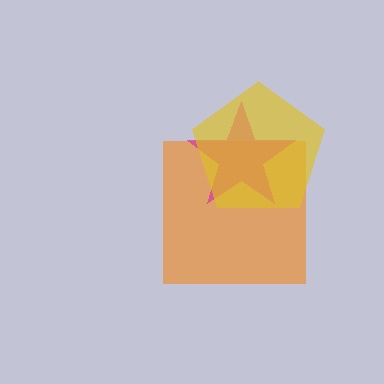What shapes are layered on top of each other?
The layered shapes are: an orange square, a magenta star, a yellow pentagon.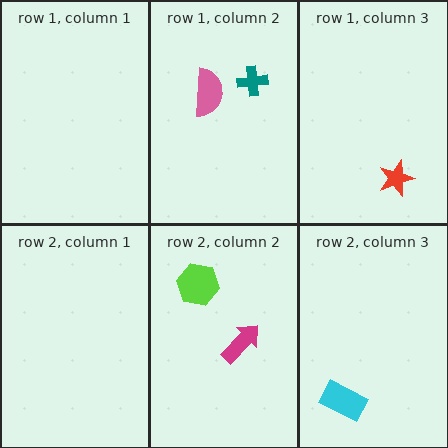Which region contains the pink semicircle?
The row 1, column 2 region.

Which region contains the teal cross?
The row 1, column 2 region.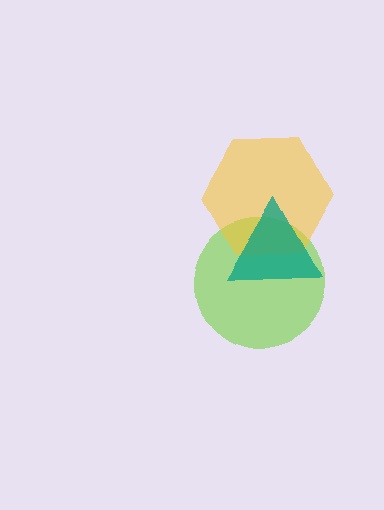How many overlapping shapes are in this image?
There are 3 overlapping shapes in the image.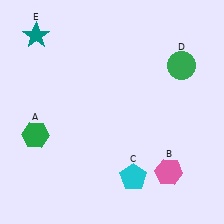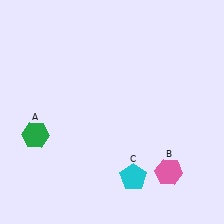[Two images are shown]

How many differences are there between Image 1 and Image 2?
There are 2 differences between the two images.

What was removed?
The green circle (D), the teal star (E) were removed in Image 2.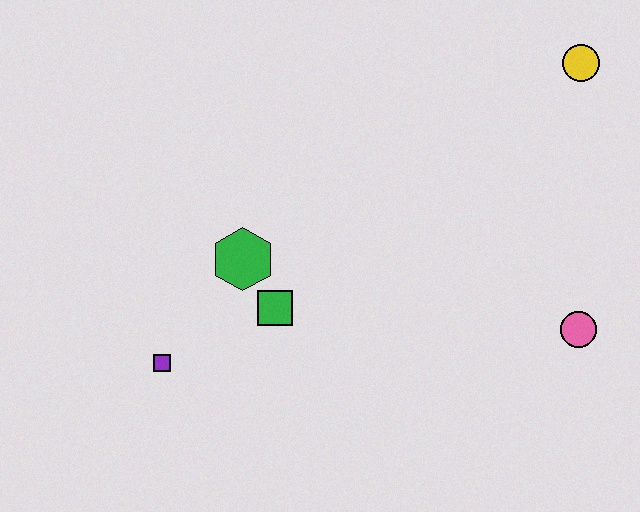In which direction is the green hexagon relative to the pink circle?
The green hexagon is to the left of the pink circle.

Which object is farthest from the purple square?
The yellow circle is farthest from the purple square.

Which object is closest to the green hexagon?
The green square is closest to the green hexagon.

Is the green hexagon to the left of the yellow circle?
Yes